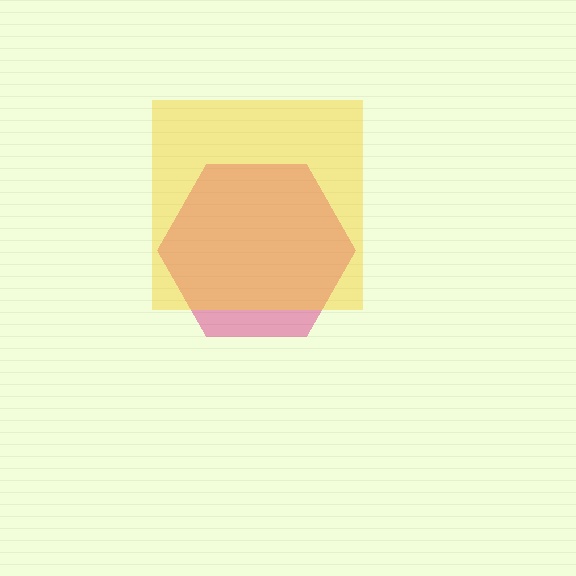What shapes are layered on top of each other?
The layered shapes are: a magenta hexagon, a yellow square.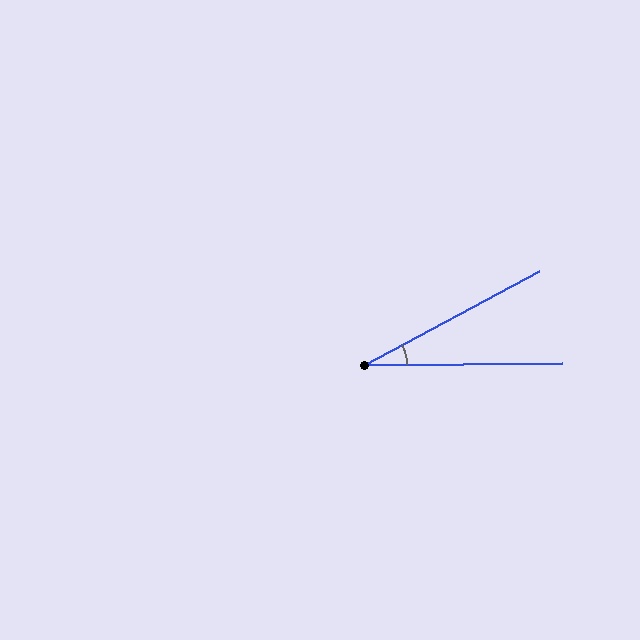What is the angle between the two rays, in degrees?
Approximately 28 degrees.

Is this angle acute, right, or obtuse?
It is acute.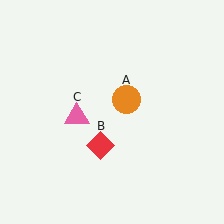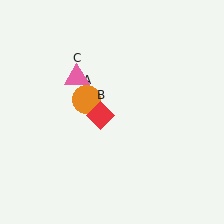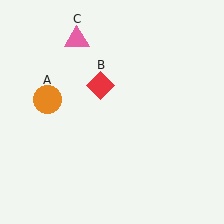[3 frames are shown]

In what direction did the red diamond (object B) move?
The red diamond (object B) moved up.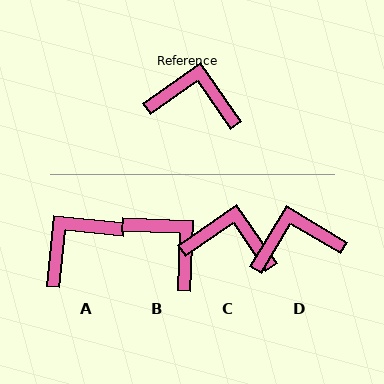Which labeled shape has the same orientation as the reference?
C.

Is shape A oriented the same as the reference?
No, it is off by about 49 degrees.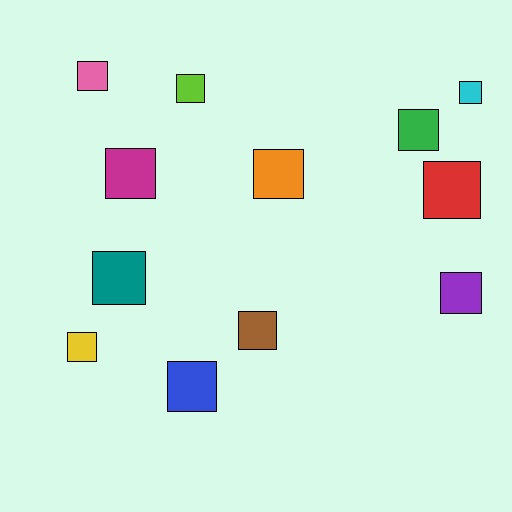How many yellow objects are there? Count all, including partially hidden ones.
There is 1 yellow object.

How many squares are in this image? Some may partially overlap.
There are 12 squares.